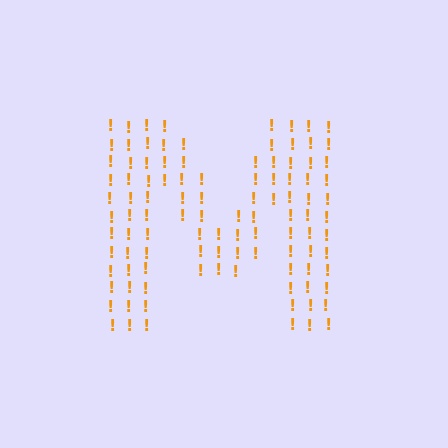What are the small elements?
The small elements are exclamation marks.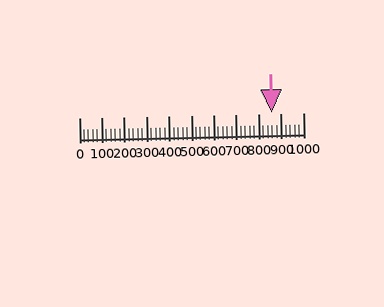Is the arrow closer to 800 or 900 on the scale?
The arrow is closer to 900.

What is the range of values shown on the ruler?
The ruler shows values from 0 to 1000.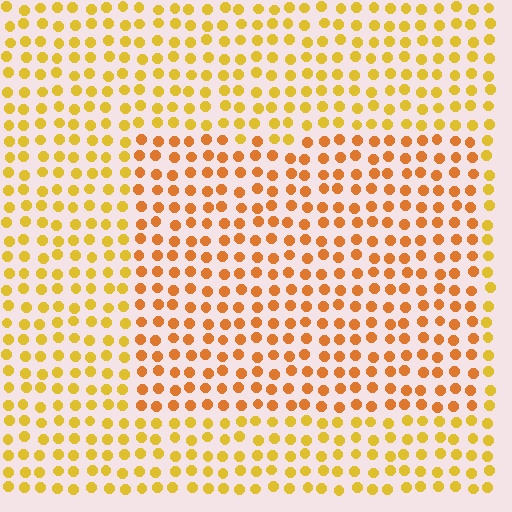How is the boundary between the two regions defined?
The boundary is defined purely by a slight shift in hue (about 25 degrees). Spacing, size, and orientation are identical on both sides.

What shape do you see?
I see a rectangle.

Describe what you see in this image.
The image is filled with small yellow elements in a uniform arrangement. A rectangle-shaped region is visible where the elements are tinted to a slightly different hue, forming a subtle color boundary.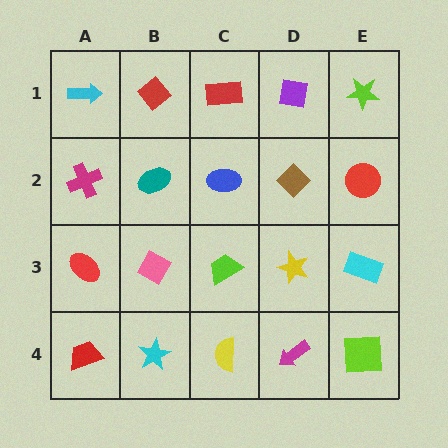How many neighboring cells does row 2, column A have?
3.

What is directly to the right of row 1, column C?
A purple square.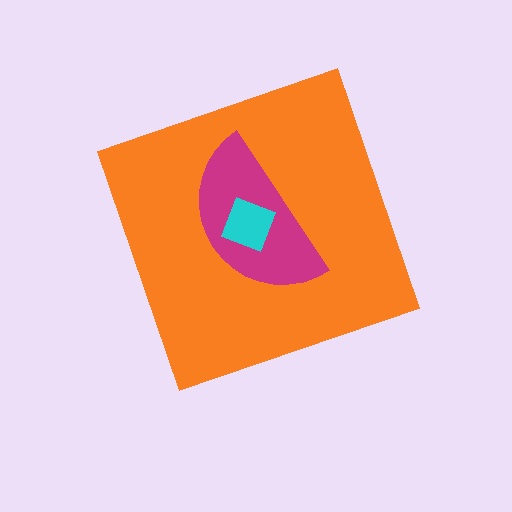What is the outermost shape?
The orange diamond.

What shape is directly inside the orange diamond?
The magenta semicircle.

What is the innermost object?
The cyan square.